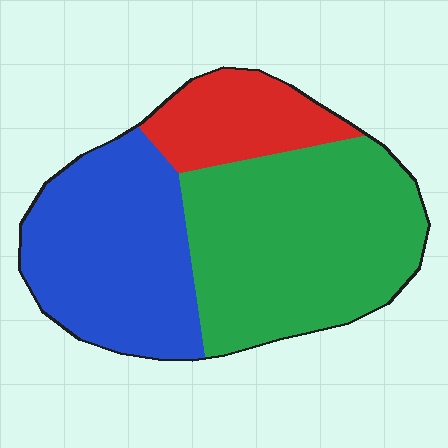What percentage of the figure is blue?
Blue covers about 35% of the figure.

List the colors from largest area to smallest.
From largest to smallest: green, blue, red.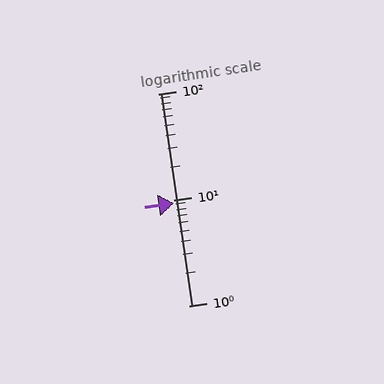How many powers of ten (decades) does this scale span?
The scale spans 2 decades, from 1 to 100.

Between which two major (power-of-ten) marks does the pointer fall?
The pointer is between 1 and 10.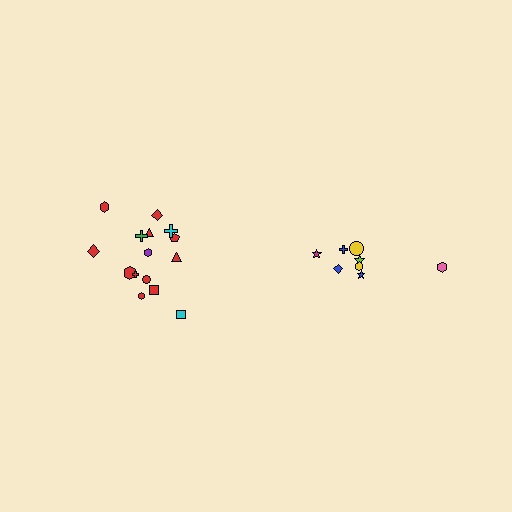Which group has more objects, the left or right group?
The left group.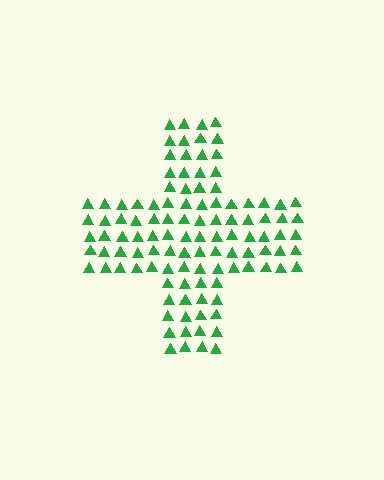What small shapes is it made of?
It is made of small triangles.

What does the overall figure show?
The overall figure shows a cross.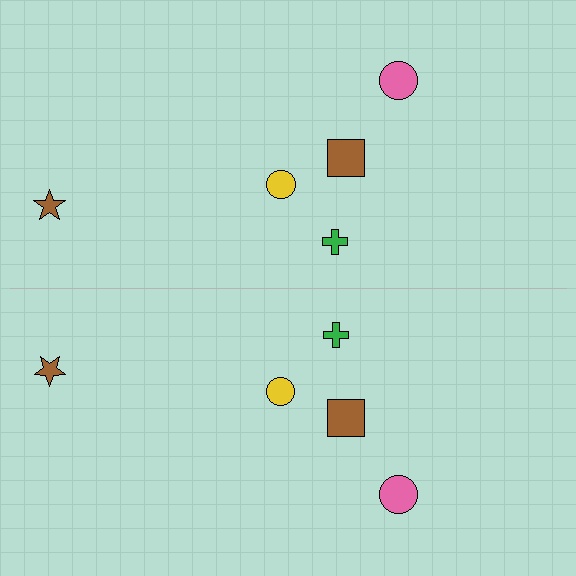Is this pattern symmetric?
Yes, this pattern has bilateral (reflection) symmetry.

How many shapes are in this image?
There are 10 shapes in this image.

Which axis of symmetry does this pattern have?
The pattern has a horizontal axis of symmetry running through the center of the image.